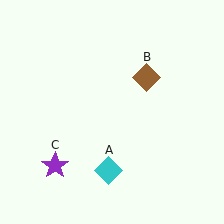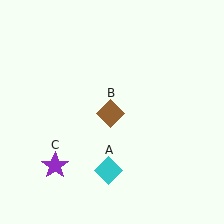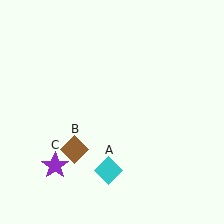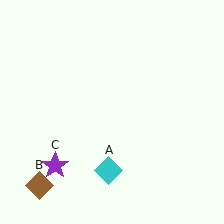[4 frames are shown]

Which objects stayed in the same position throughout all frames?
Cyan diamond (object A) and purple star (object C) remained stationary.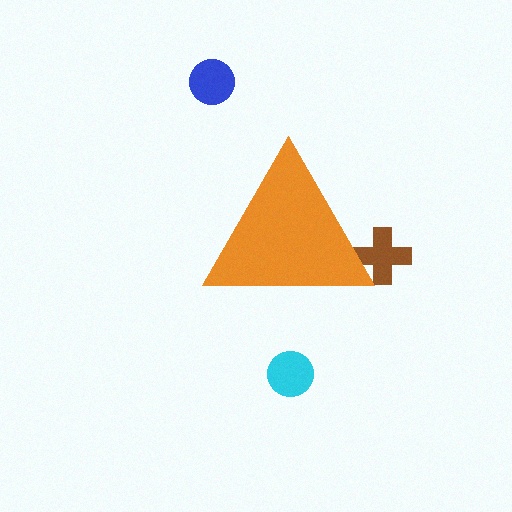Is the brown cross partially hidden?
Yes, the brown cross is partially hidden behind the orange triangle.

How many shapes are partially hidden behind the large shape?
1 shape is partially hidden.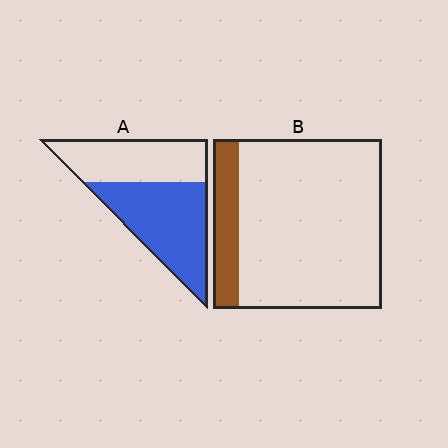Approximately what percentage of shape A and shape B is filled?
A is approximately 55% and B is approximately 15%.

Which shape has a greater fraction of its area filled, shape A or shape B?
Shape A.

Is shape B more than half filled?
No.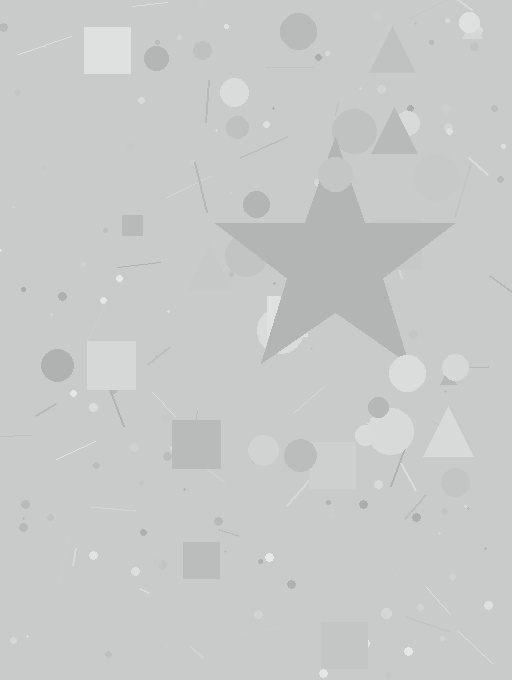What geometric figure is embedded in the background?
A star is embedded in the background.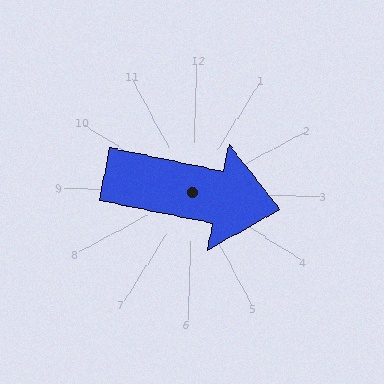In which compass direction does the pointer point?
East.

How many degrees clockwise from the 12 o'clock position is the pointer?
Approximately 100 degrees.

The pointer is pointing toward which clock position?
Roughly 3 o'clock.